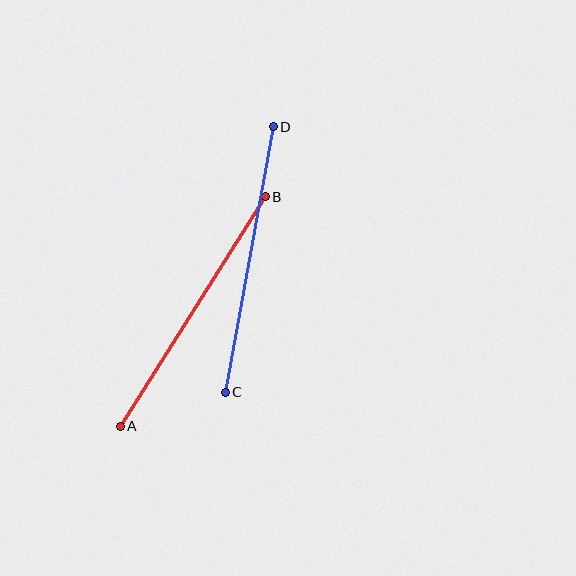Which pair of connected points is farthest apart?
Points A and B are farthest apart.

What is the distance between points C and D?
The distance is approximately 270 pixels.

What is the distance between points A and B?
The distance is approximately 271 pixels.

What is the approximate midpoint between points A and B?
The midpoint is at approximately (193, 312) pixels.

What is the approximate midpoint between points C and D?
The midpoint is at approximately (249, 260) pixels.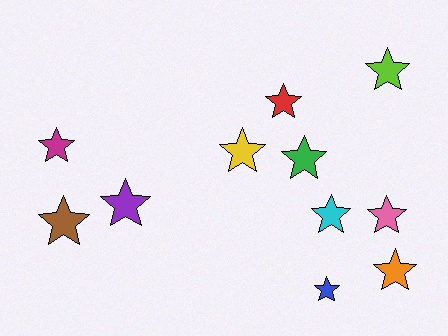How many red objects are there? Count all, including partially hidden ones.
There is 1 red object.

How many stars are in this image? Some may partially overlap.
There are 11 stars.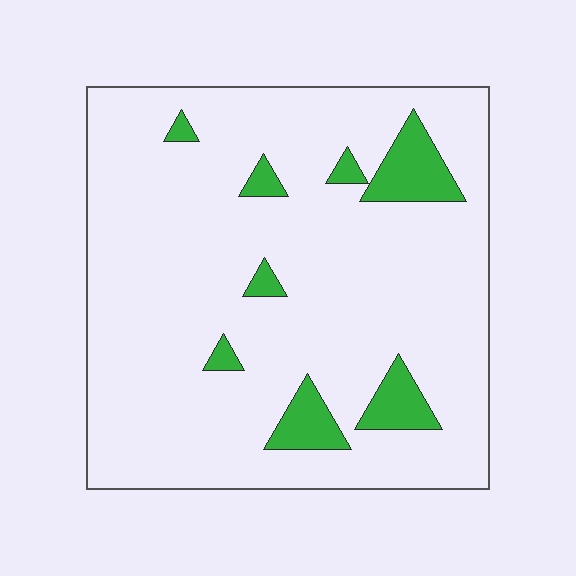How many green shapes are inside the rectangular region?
8.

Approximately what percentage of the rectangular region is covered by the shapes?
Approximately 10%.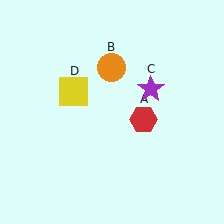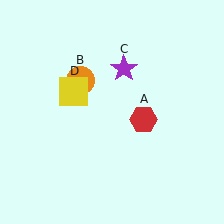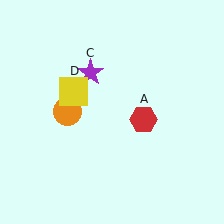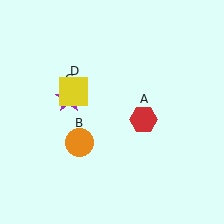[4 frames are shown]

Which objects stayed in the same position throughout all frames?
Red hexagon (object A) and yellow square (object D) remained stationary.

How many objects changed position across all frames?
2 objects changed position: orange circle (object B), purple star (object C).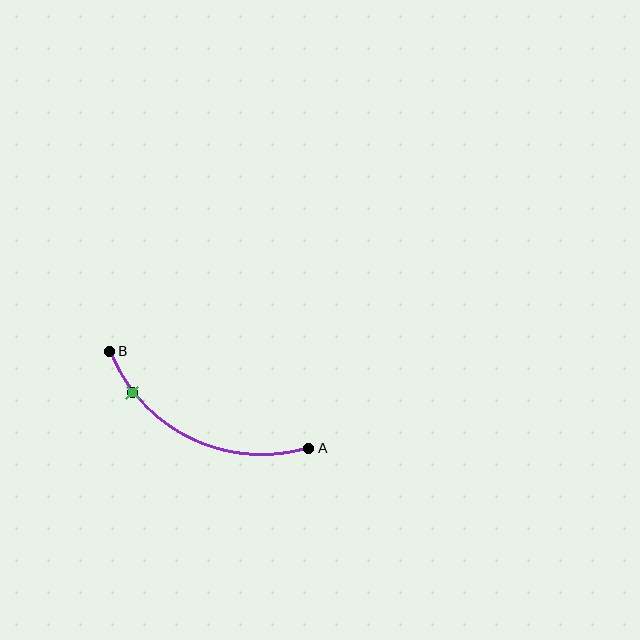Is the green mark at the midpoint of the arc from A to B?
No. The green mark lies on the arc but is closer to endpoint B. The arc midpoint would be at the point on the curve equidistant along the arc from both A and B.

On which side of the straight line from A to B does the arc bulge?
The arc bulges below the straight line connecting A and B.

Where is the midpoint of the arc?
The arc midpoint is the point on the curve farthest from the straight line joining A and B. It sits below that line.